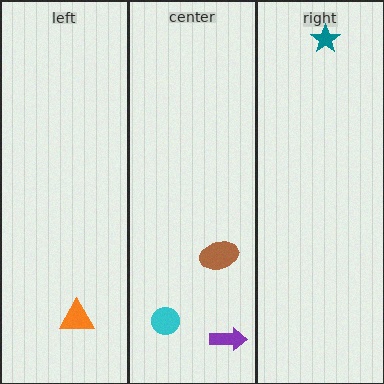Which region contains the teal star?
The right region.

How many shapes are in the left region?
1.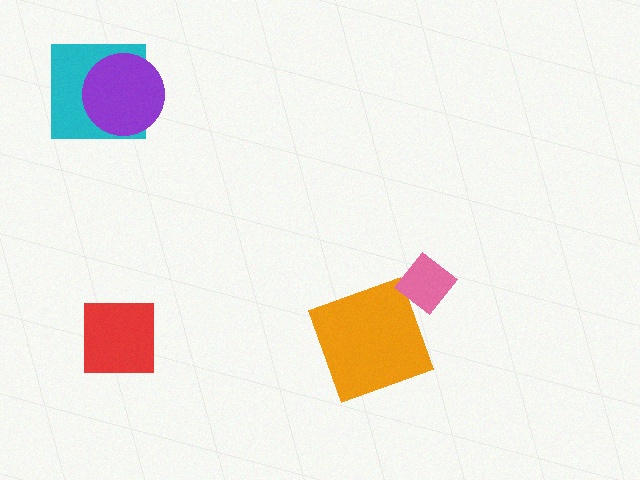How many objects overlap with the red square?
0 objects overlap with the red square.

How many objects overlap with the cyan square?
1 object overlaps with the cyan square.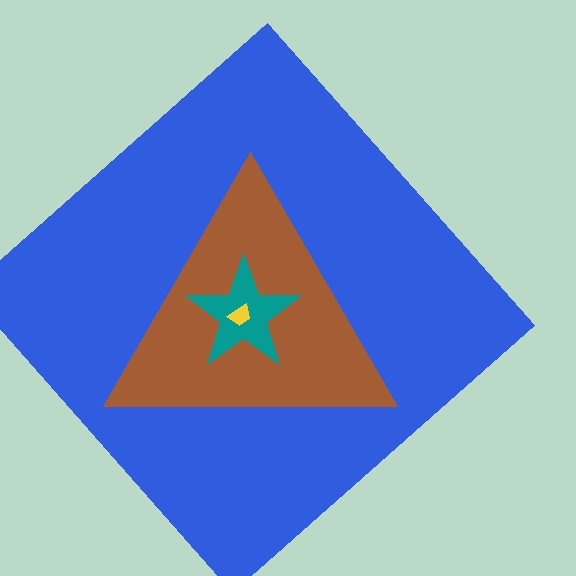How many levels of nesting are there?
4.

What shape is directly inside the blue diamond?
The brown triangle.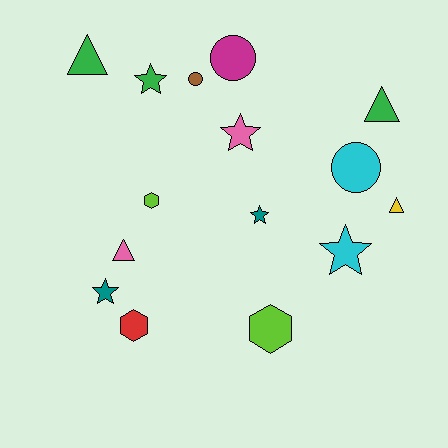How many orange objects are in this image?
There are no orange objects.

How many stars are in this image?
There are 5 stars.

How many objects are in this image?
There are 15 objects.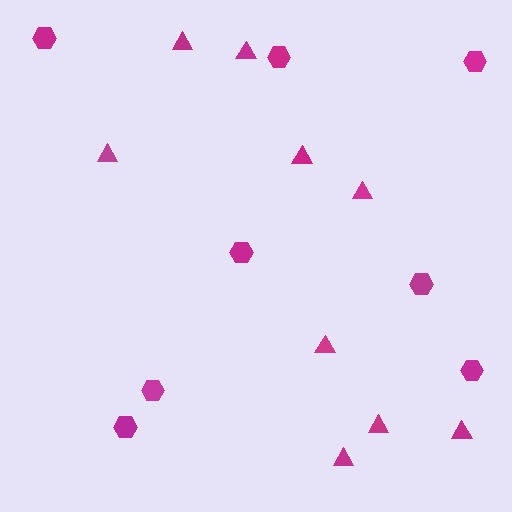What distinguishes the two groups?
There are 2 groups: one group of hexagons (8) and one group of triangles (9).